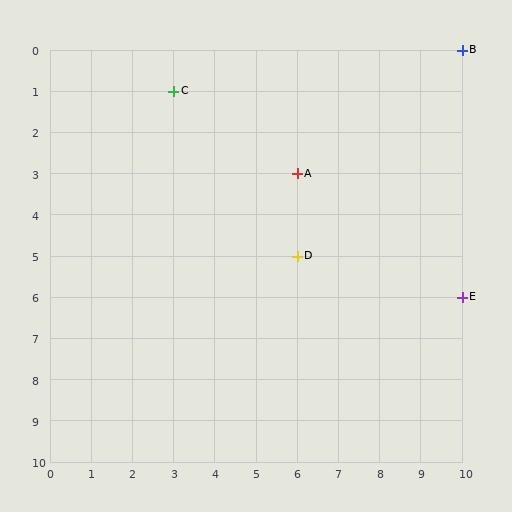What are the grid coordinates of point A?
Point A is at grid coordinates (6, 3).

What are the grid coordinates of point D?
Point D is at grid coordinates (6, 5).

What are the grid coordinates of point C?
Point C is at grid coordinates (3, 1).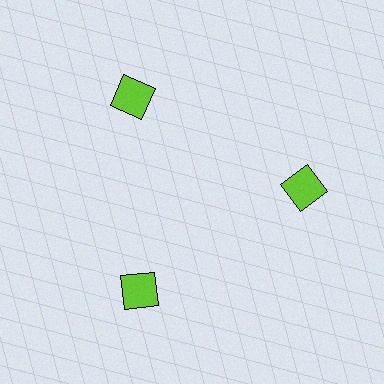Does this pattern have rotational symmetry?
Yes, this pattern has 3-fold rotational symmetry. It looks the same after rotating 120 degrees around the center.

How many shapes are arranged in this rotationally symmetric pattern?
There are 3 shapes, arranged in 3 groups of 1.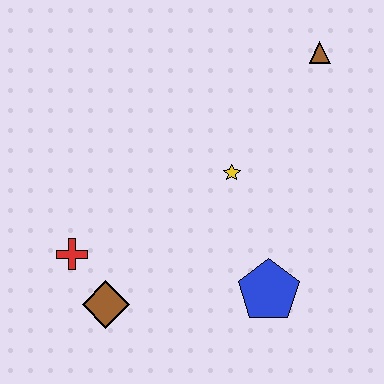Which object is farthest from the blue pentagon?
The brown triangle is farthest from the blue pentagon.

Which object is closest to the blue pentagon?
The yellow star is closest to the blue pentagon.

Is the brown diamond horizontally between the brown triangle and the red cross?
Yes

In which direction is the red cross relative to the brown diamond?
The red cross is above the brown diamond.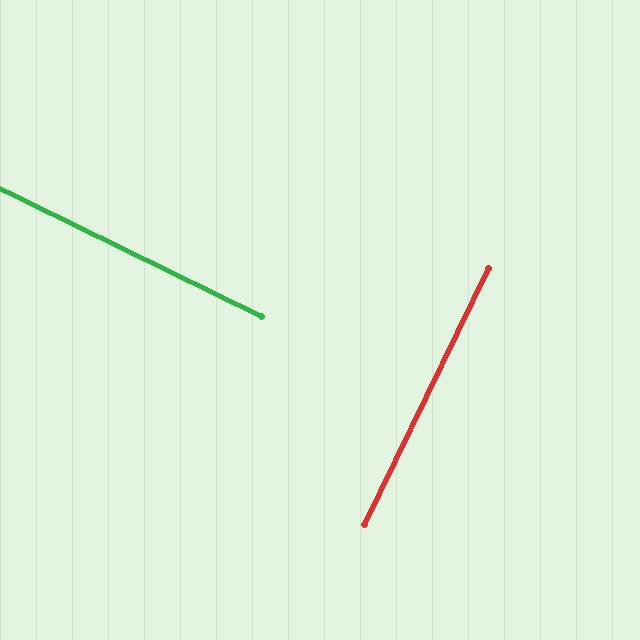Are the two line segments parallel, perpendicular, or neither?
Perpendicular — they meet at approximately 90°.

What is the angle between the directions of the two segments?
Approximately 90 degrees.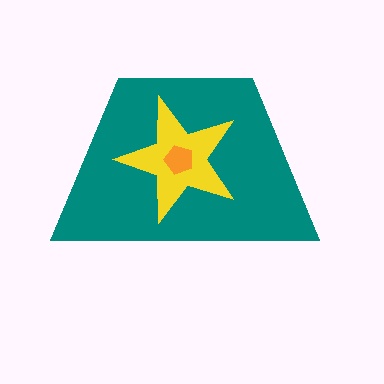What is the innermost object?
The orange pentagon.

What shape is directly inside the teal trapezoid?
The yellow star.